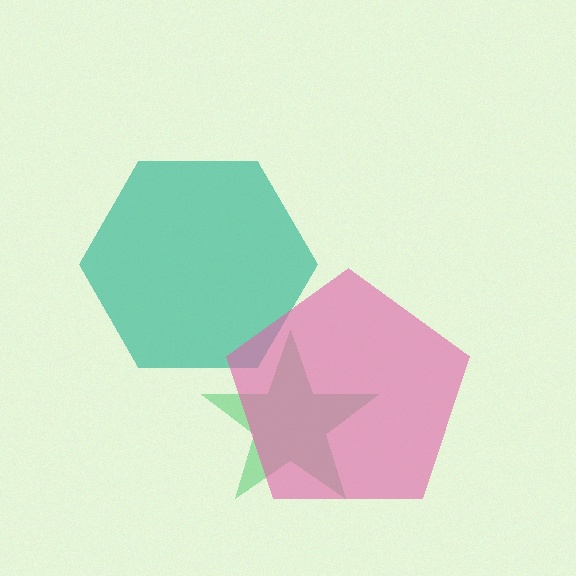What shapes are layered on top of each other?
The layered shapes are: a teal hexagon, a green star, a pink pentagon.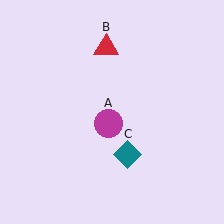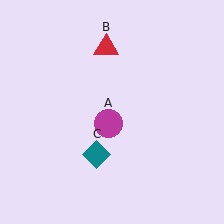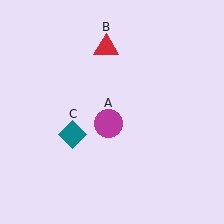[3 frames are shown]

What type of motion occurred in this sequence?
The teal diamond (object C) rotated clockwise around the center of the scene.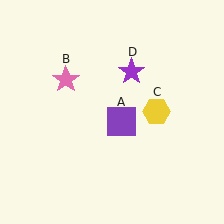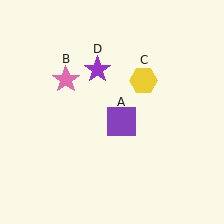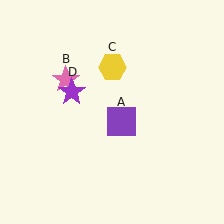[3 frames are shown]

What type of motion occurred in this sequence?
The yellow hexagon (object C), purple star (object D) rotated counterclockwise around the center of the scene.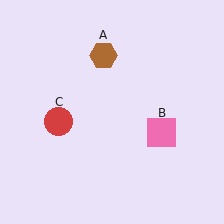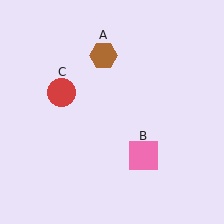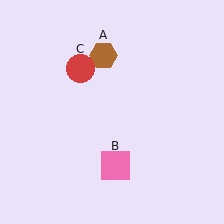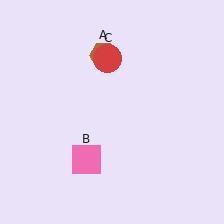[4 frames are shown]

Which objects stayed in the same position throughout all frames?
Brown hexagon (object A) remained stationary.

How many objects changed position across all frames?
2 objects changed position: pink square (object B), red circle (object C).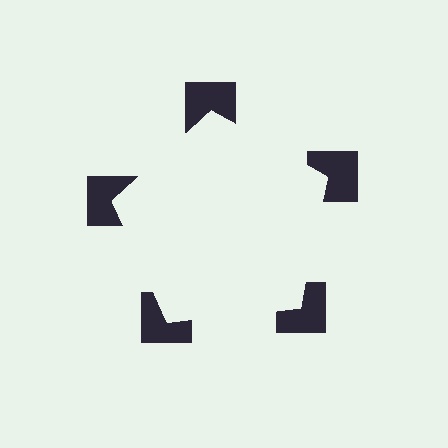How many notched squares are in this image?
There are 5 — one at each vertex of the illusory pentagon.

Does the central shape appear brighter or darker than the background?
It typically appears slightly brighter than the background, even though no actual brightness change is drawn.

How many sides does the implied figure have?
5 sides.